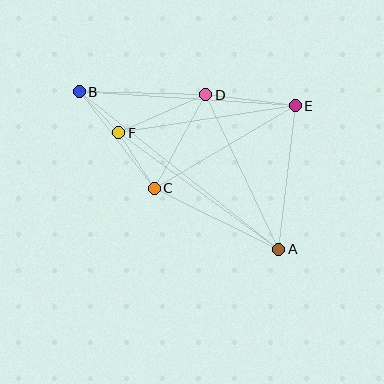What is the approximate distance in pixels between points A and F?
The distance between A and F is approximately 198 pixels.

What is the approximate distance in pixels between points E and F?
The distance between E and F is approximately 179 pixels.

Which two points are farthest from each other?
Points A and B are farthest from each other.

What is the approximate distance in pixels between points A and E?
The distance between A and E is approximately 144 pixels.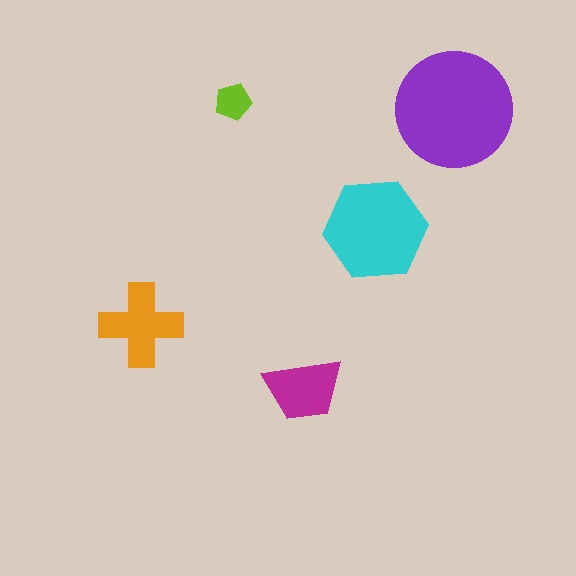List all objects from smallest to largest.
The lime pentagon, the magenta trapezoid, the orange cross, the cyan hexagon, the purple circle.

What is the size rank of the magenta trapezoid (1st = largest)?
4th.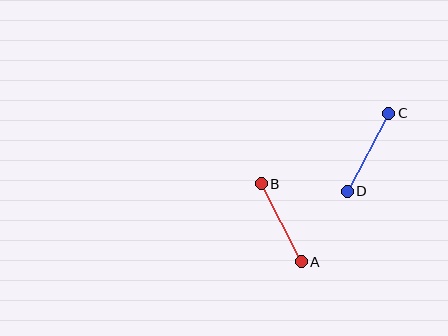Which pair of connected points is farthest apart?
Points C and D are farthest apart.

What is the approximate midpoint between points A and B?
The midpoint is at approximately (281, 223) pixels.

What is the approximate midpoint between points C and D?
The midpoint is at approximately (368, 152) pixels.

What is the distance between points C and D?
The distance is approximately 88 pixels.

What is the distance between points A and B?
The distance is approximately 88 pixels.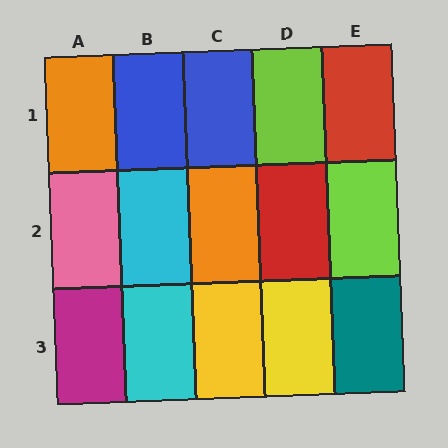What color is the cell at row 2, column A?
Pink.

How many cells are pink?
1 cell is pink.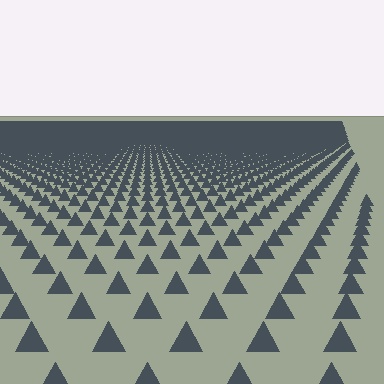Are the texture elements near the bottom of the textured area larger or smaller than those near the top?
Larger. Near the bottom, elements are closer to the viewer and appear at a bigger on-screen size.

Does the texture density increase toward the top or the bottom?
Density increases toward the top.